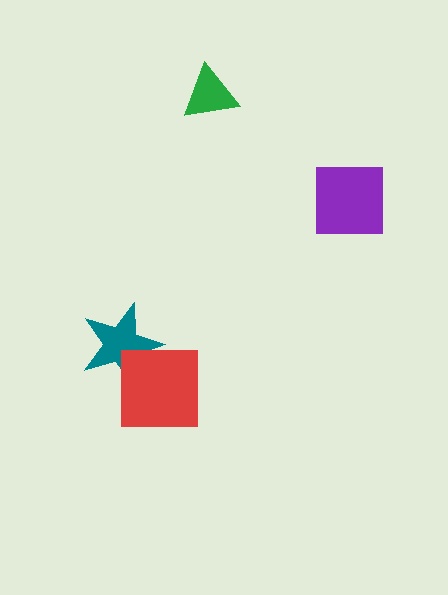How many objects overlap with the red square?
1 object overlaps with the red square.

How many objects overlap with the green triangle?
0 objects overlap with the green triangle.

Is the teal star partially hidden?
Yes, it is partially covered by another shape.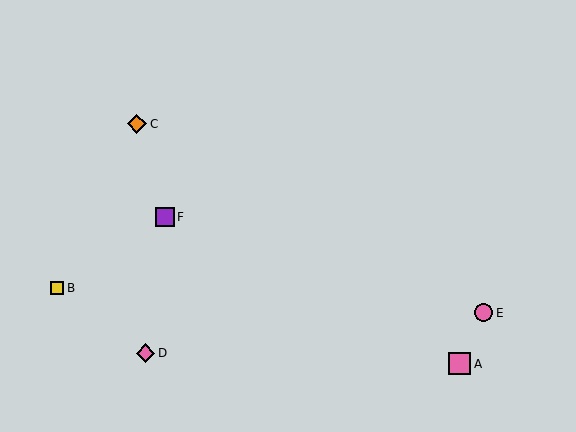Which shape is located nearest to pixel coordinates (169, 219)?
The purple square (labeled F) at (165, 217) is nearest to that location.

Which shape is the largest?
The pink square (labeled A) is the largest.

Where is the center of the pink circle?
The center of the pink circle is at (484, 313).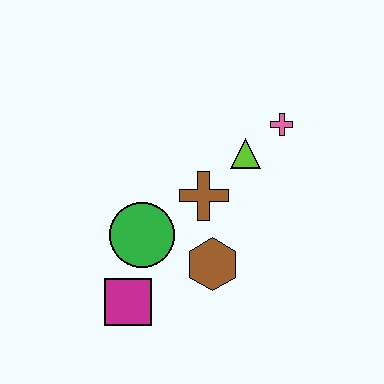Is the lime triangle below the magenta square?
No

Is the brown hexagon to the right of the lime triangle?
No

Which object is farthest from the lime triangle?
The magenta square is farthest from the lime triangle.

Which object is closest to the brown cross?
The lime triangle is closest to the brown cross.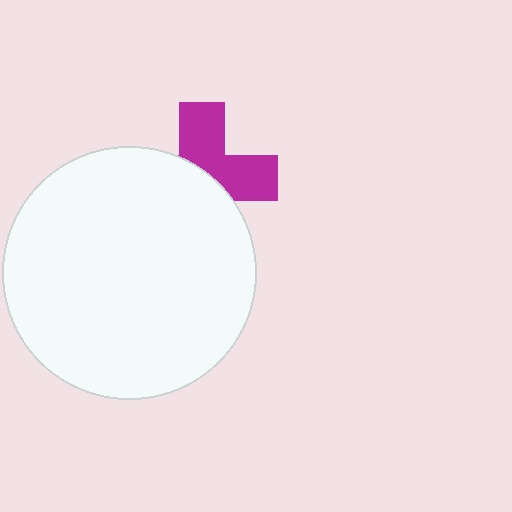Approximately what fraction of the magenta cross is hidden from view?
Roughly 53% of the magenta cross is hidden behind the white circle.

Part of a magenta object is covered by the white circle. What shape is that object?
It is a cross.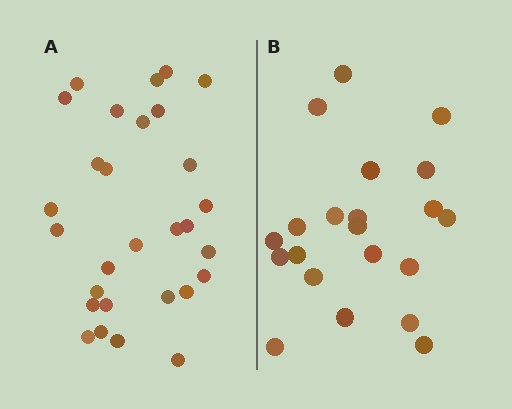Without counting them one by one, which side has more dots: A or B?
Region A (the left region) has more dots.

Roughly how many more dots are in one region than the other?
Region A has roughly 8 or so more dots than region B.